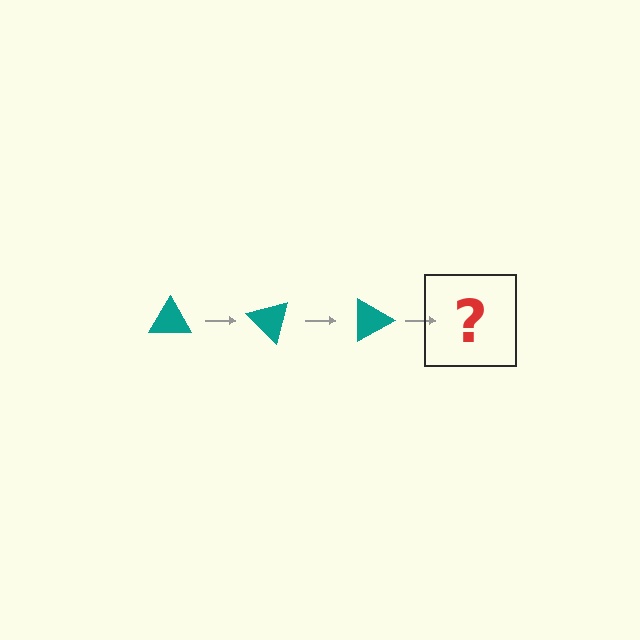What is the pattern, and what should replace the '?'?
The pattern is that the triangle rotates 45 degrees each step. The '?' should be a teal triangle rotated 135 degrees.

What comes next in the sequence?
The next element should be a teal triangle rotated 135 degrees.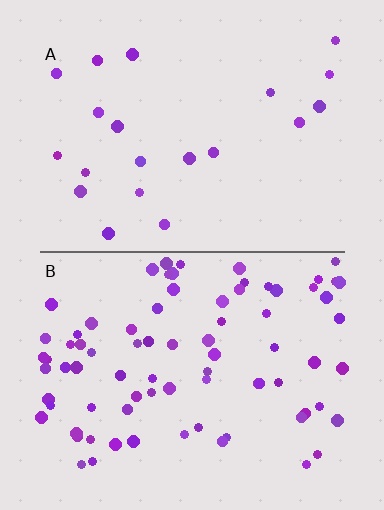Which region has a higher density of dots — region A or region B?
B (the bottom).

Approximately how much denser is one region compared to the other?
Approximately 3.8× — region B over region A.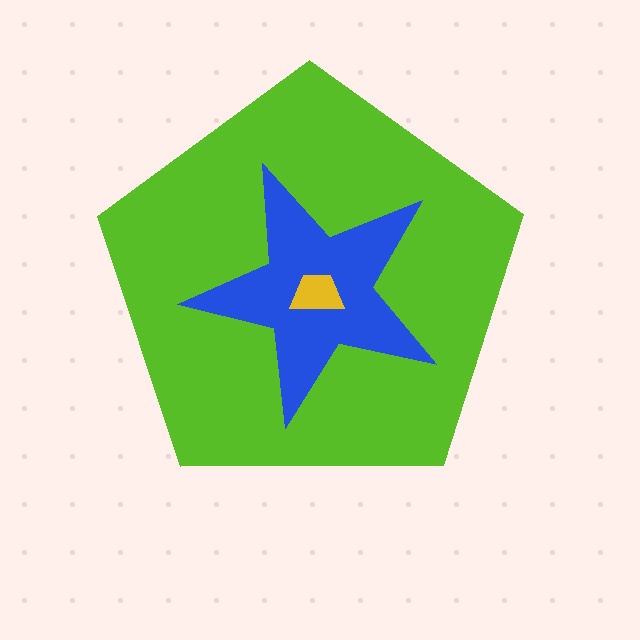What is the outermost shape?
The lime pentagon.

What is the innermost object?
The yellow trapezoid.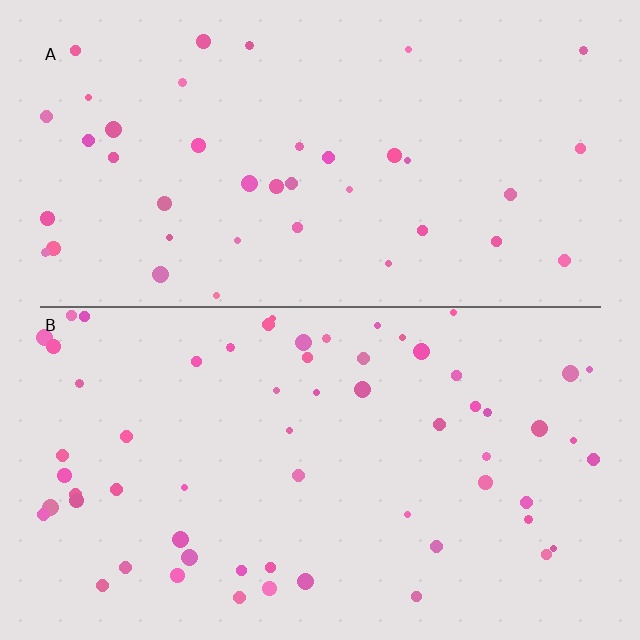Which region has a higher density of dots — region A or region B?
B (the bottom).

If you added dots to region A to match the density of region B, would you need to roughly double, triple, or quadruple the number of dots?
Approximately double.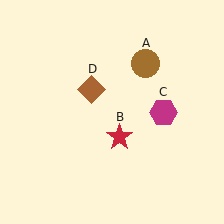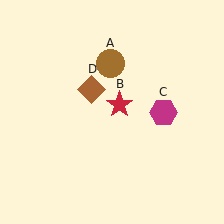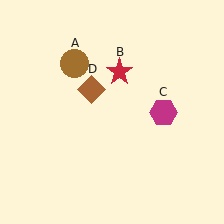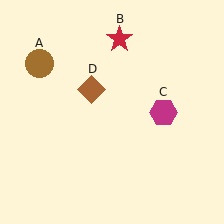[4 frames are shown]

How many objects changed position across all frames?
2 objects changed position: brown circle (object A), red star (object B).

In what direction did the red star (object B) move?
The red star (object B) moved up.